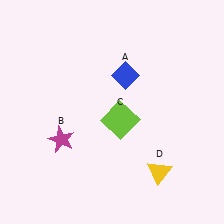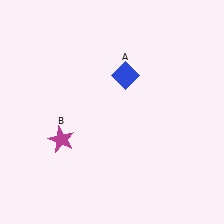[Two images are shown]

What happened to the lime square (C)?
The lime square (C) was removed in Image 2. It was in the bottom-right area of Image 1.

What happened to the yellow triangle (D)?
The yellow triangle (D) was removed in Image 2. It was in the bottom-right area of Image 1.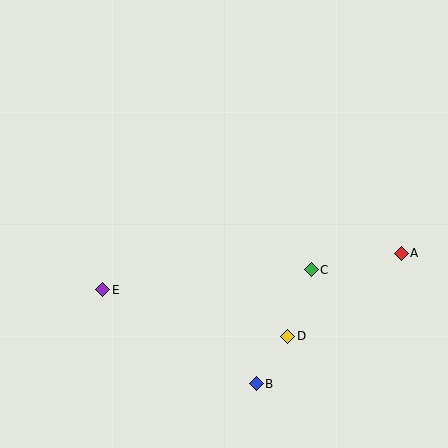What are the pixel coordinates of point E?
Point E is at (103, 290).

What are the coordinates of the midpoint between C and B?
The midpoint between C and B is at (284, 327).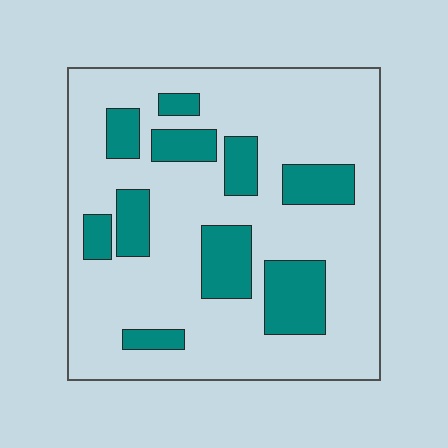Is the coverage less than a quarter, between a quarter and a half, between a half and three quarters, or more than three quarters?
Less than a quarter.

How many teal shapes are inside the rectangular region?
10.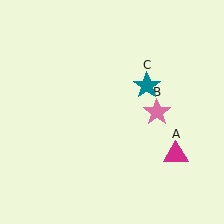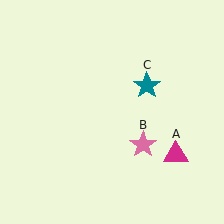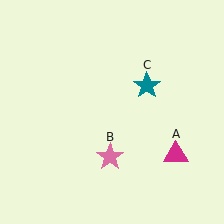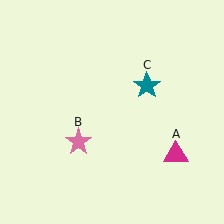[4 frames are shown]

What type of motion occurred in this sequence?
The pink star (object B) rotated clockwise around the center of the scene.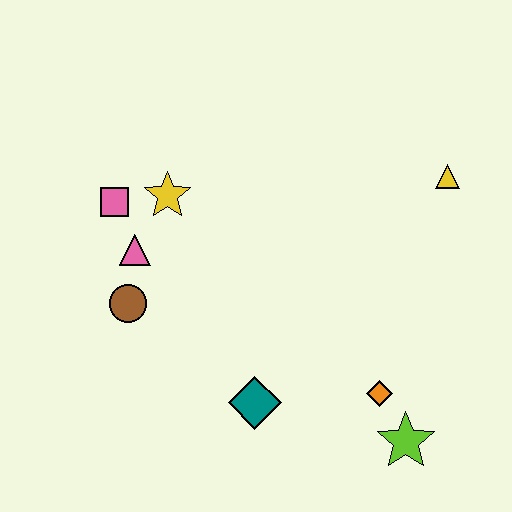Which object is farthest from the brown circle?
The yellow triangle is farthest from the brown circle.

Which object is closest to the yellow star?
The pink square is closest to the yellow star.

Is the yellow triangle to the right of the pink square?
Yes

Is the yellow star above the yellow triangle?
No